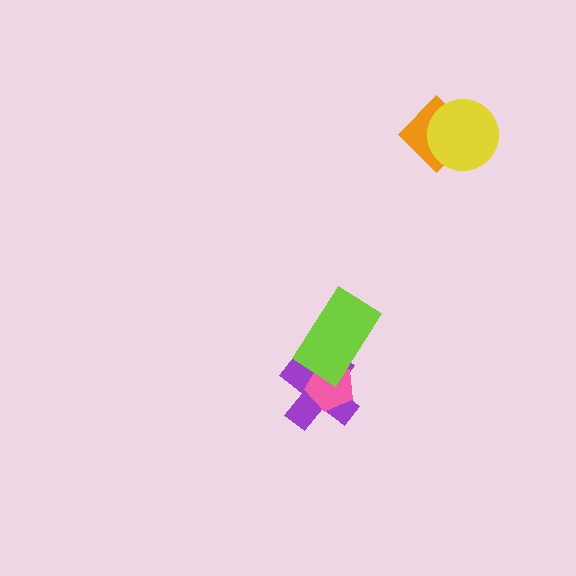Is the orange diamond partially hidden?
Yes, it is partially covered by another shape.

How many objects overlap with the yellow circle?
1 object overlaps with the yellow circle.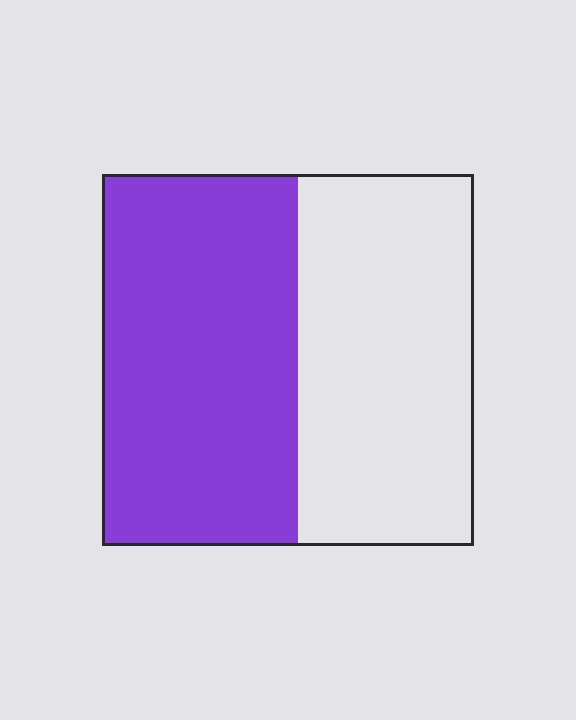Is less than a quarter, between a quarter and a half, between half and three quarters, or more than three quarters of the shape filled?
Between half and three quarters.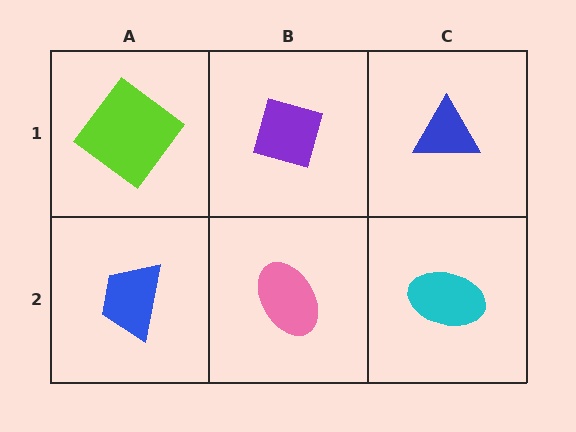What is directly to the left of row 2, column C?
A pink ellipse.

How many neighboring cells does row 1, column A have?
2.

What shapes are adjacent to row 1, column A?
A blue trapezoid (row 2, column A), a purple diamond (row 1, column B).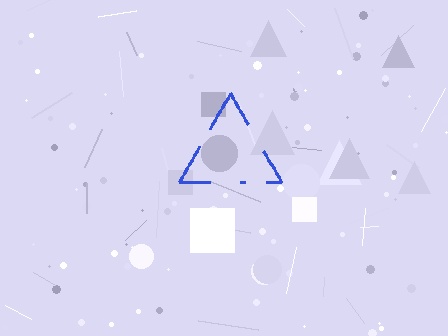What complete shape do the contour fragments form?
The contour fragments form a triangle.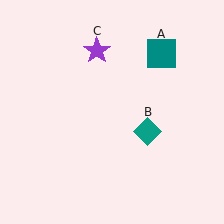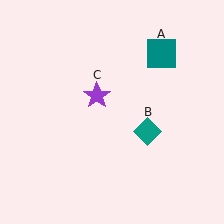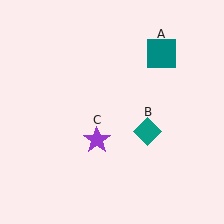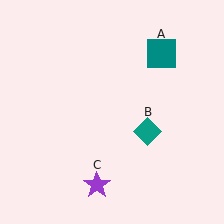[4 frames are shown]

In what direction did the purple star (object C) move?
The purple star (object C) moved down.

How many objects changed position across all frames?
1 object changed position: purple star (object C).